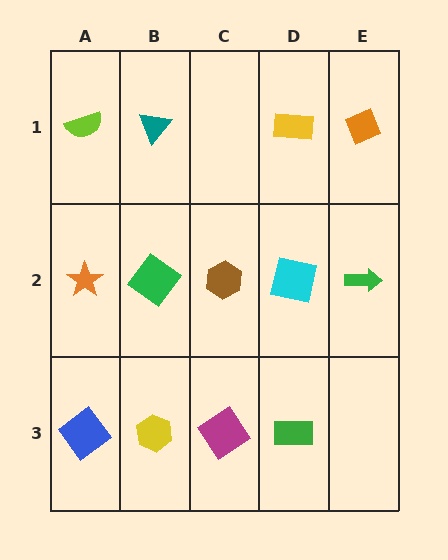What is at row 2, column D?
A cyan square.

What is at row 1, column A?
A lime semicircle.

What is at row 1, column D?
A yellow rectangle.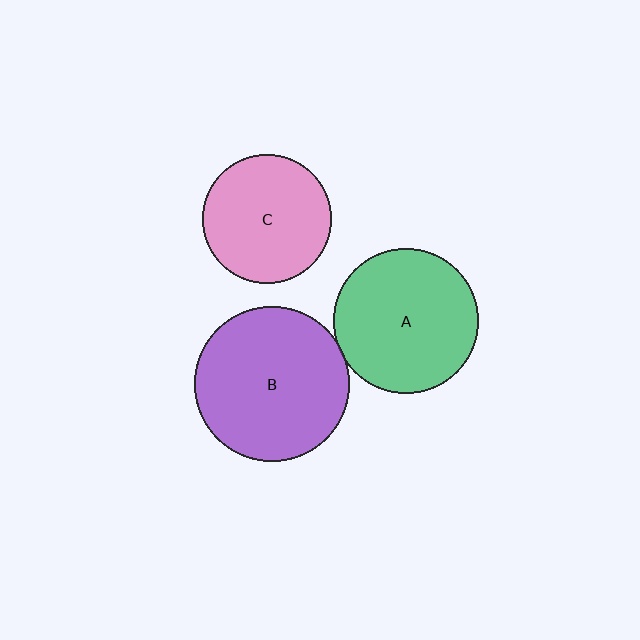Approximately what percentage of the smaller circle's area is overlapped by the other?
Approximately 5%.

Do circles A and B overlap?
Yes.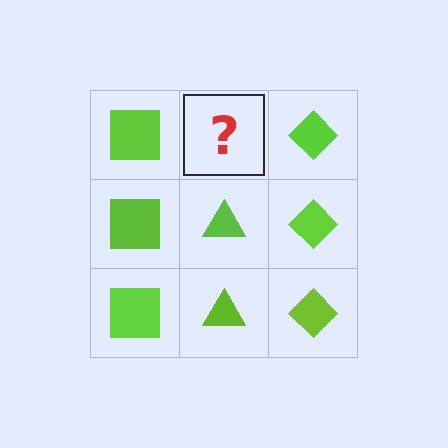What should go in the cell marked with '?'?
The missing cell should contain a lime triangle.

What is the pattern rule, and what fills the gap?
The rule is that each column has a consistent shape. The gap should be filled with a lime triangle.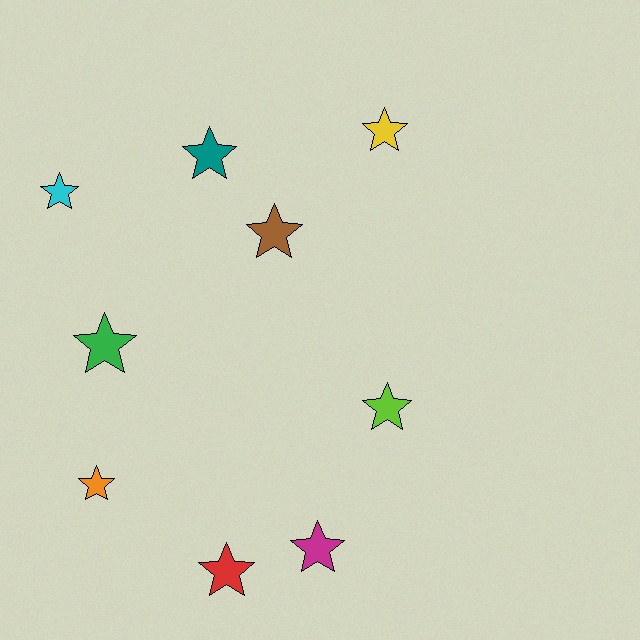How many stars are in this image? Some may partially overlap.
There are 9 stars.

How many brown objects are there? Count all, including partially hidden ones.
There is 1 brown object.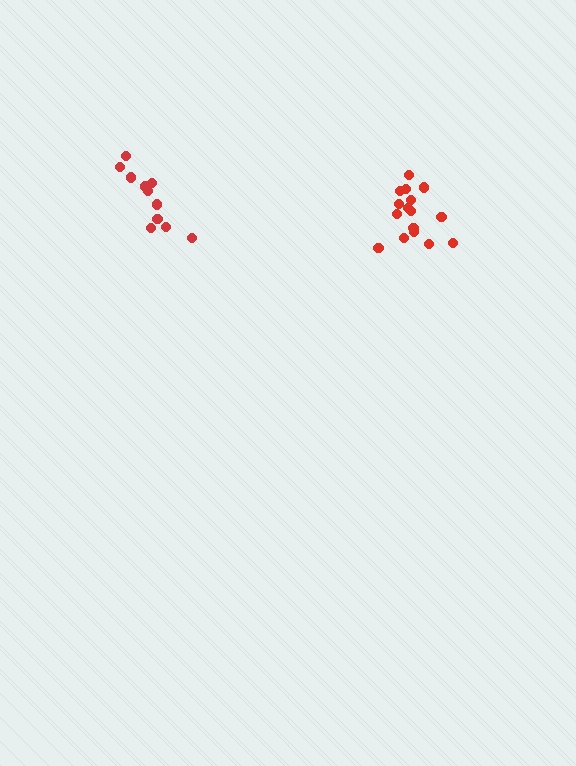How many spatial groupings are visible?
There are 2 spatial groupings.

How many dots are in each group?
Group 1: 11 dots, Group 2: 16 dots (27 total).